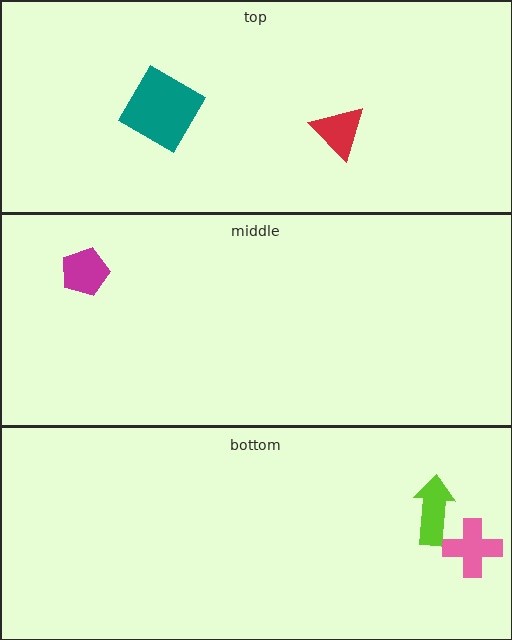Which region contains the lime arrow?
The bottom region.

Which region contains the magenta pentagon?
The middle region.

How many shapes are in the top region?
2.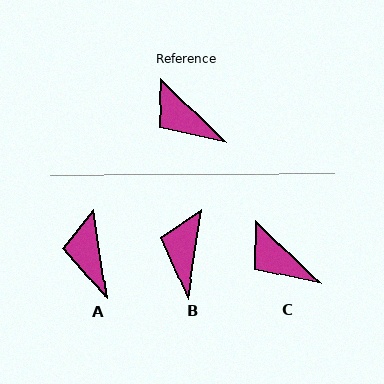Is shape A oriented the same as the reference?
No, it is off by about 37 degrees.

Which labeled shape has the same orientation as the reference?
C.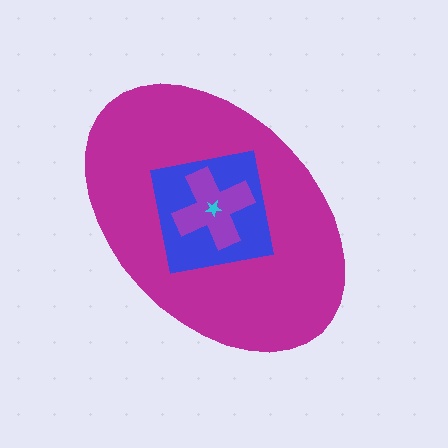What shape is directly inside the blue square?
The purple cross.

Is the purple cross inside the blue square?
Yes.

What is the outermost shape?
The magenta ellipse.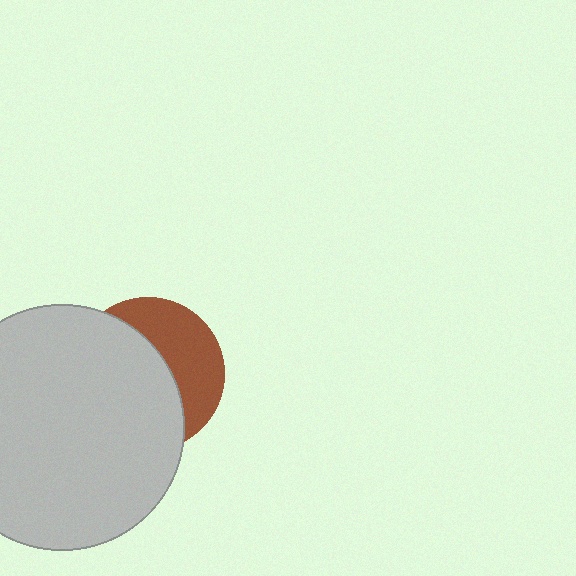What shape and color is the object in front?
The object in front is a light gray circle.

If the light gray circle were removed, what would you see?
You would see the complete brown circle.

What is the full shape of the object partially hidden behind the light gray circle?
The partially hidden object is a brown circle.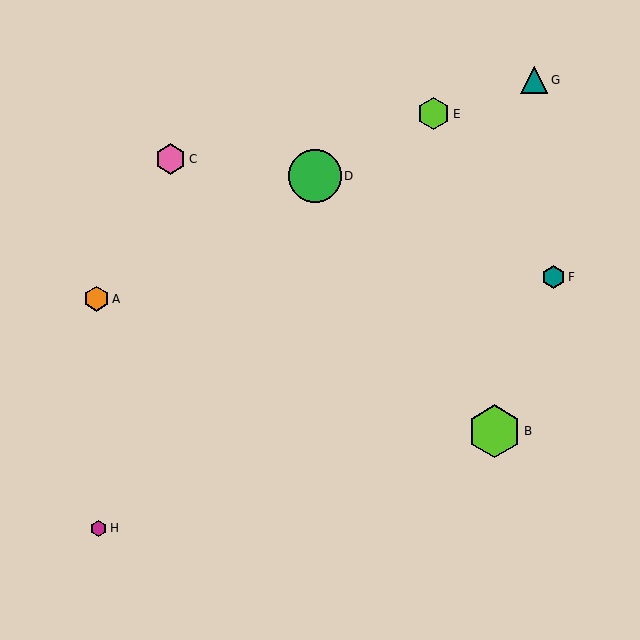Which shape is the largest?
The lime hexagon (labeled B) is the largest.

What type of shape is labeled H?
Shape H is a magenta hexagon.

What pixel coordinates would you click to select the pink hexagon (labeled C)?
Click at (170, 159) to select the pink hexagon C.